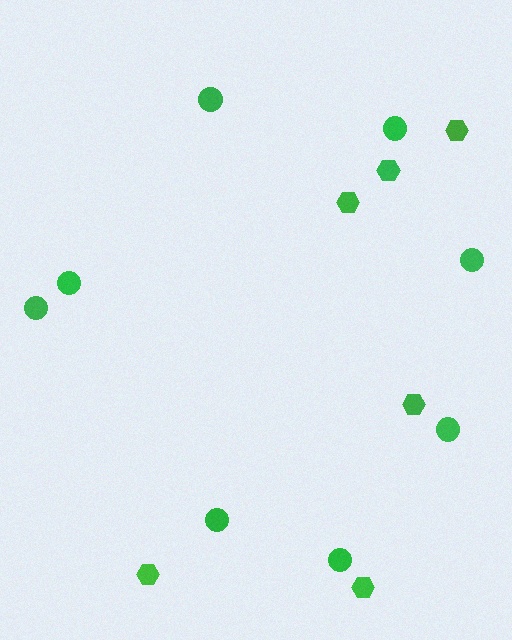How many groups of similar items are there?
There are 2 groups: one group of hexagons (6) and one group of circles (8).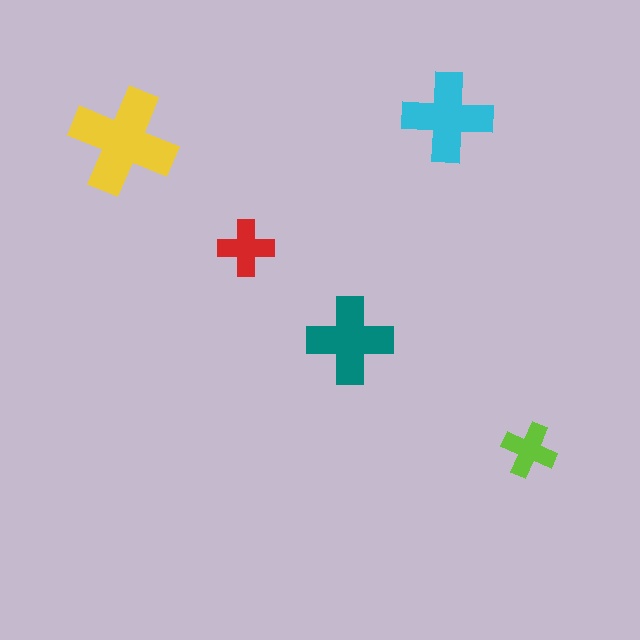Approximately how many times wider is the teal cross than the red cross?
About 1.5 times wider.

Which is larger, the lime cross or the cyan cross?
The cyan one.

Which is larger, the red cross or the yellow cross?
The yellow one.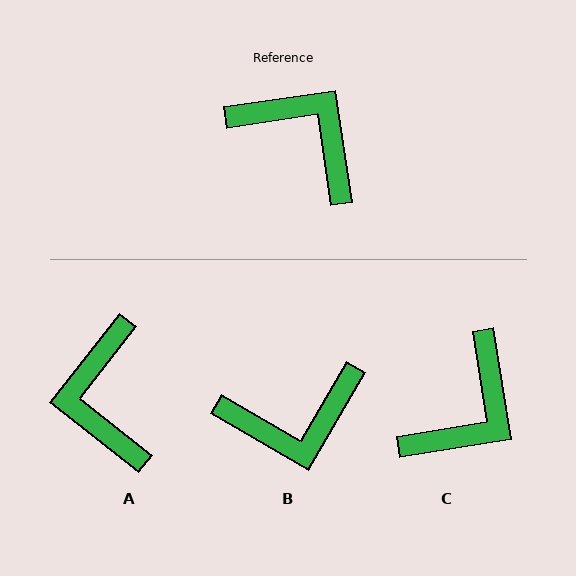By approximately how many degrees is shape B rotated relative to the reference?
Approximately 128 degrees clockwise.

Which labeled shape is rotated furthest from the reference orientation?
A, about 133 degrees away.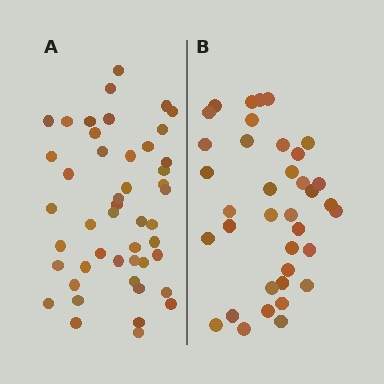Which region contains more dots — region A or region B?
Region A (the left region) has more dots.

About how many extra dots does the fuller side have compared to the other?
Region A has roughly 10 or so more dots than region B.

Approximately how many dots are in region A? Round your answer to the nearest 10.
About 50 dots. (The exact count is 47, which rounds to 50.)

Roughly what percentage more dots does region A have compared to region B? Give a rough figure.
About 25% more.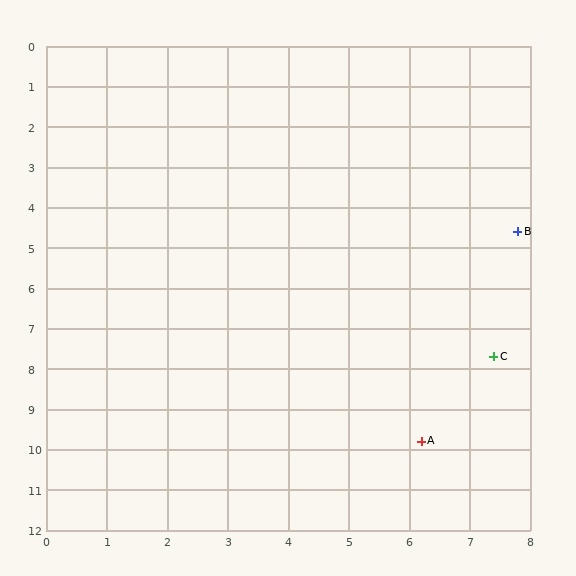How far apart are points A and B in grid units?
Points A and B are about 5.4 grid units apart.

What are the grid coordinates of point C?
Point C is at approximately (7.4, 7.7).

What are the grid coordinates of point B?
Point B is at approximately (7.8, 4.6).